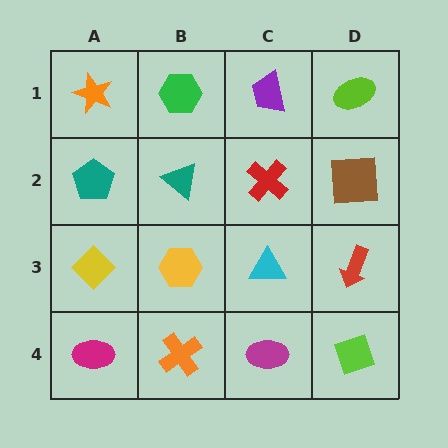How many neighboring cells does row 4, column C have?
3.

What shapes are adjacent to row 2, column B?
A green hexagon (row 1, column B), a yellow hexagon (row 3, column B), a teal pentagon (row 2, column A), a red cross (row 2, column C).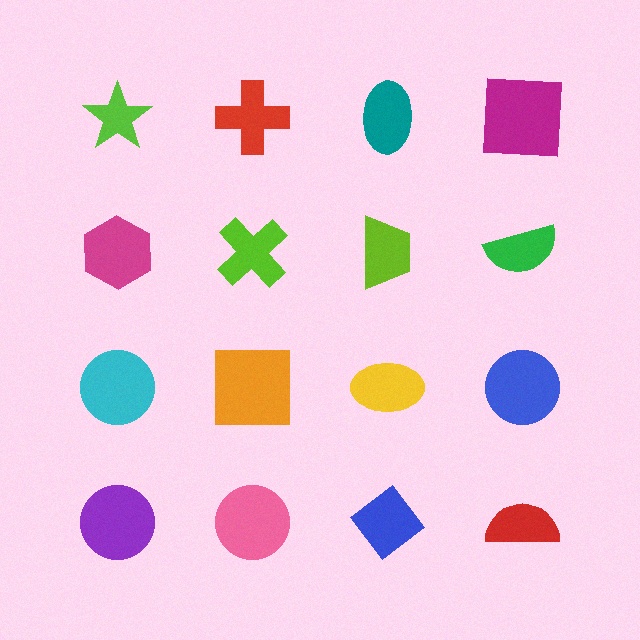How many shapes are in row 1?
4 shapes.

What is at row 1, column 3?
A teal ellipse.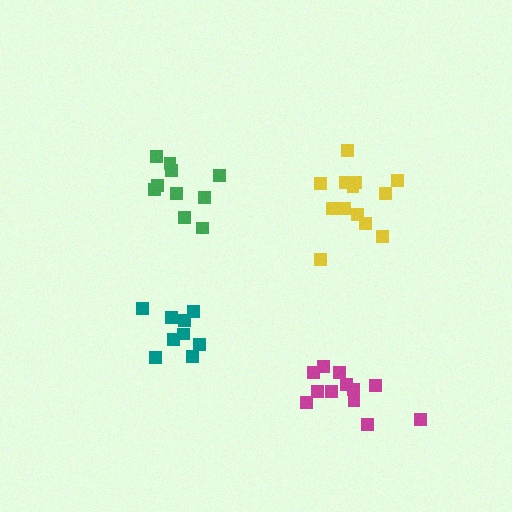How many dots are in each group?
Group 1: 10 dots, Group 2: 9 dots, Group 3: 13 dots, Group 4: 12 dots (44 total).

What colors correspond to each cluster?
The clusters are colored: green, teal, yellow, magenta.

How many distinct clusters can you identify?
There are 4 distinct clusters.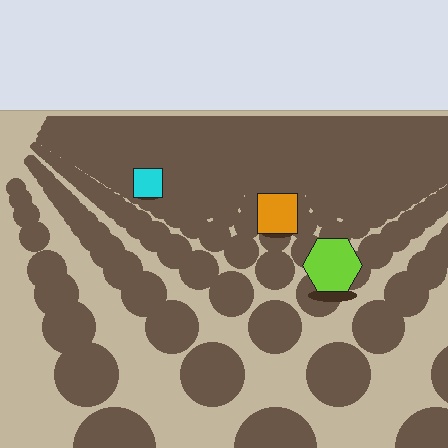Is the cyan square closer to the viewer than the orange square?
No. The orange square is closer — you can tell from the texture gradient: the ground texture is coarser near it.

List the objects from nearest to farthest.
From nearest to farthest: the lime hexagon, the orange square, the cyan square.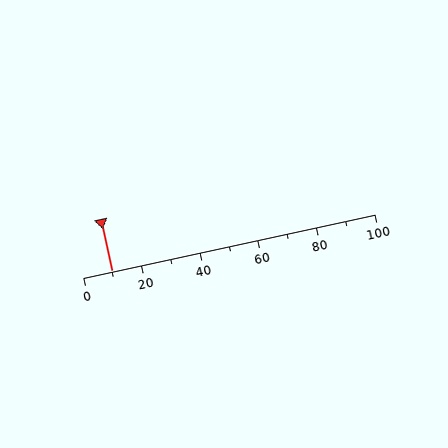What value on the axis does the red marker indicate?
The marker indicates approximately 10.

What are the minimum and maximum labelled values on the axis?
The axis runs from 0 to 100.